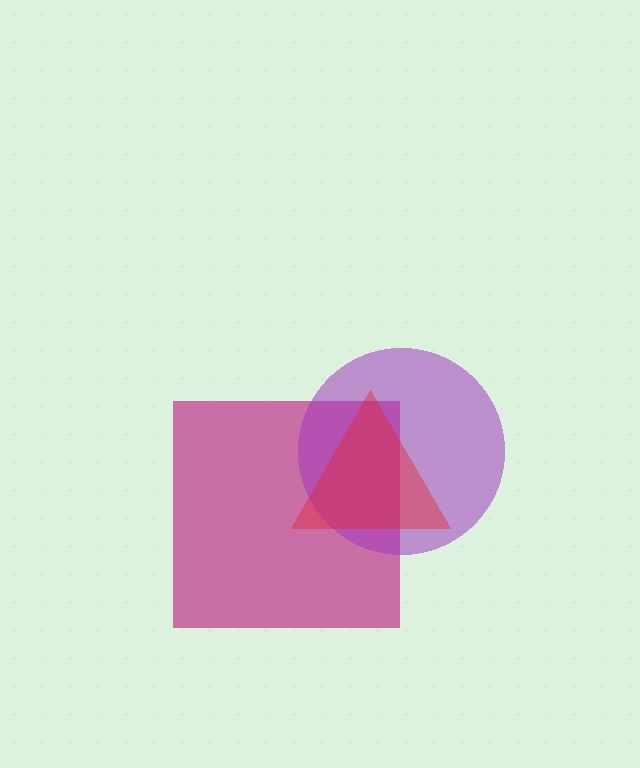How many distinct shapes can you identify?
There are 3 distinct shapes: a magenta square, a purple circle, a red triangle.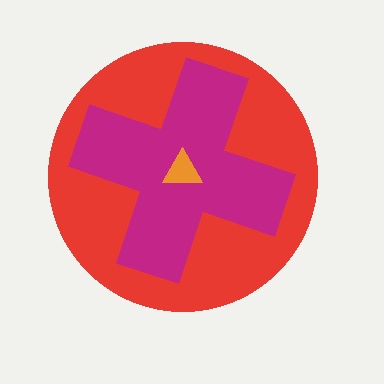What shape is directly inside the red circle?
The magenta cross.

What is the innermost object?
The orange triangle.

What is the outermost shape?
The red circle.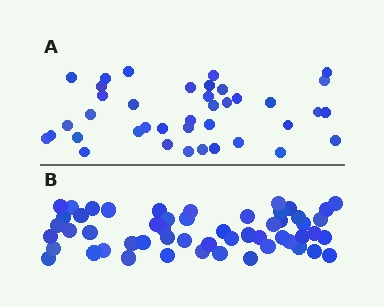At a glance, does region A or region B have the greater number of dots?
Region B (the bottom region) has more dots.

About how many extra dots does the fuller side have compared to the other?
Region B has approximately 15 more dots than region A.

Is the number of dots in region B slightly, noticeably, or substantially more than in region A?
Region B has noticeably more, but not dramatically so. The ratio is roughly 1.4 to 1.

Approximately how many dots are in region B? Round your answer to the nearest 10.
About 50 dots. (The exact count is 54, which rounds to 50.)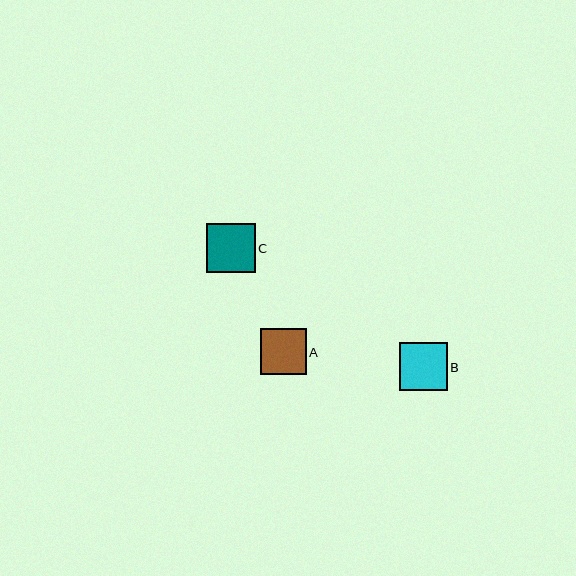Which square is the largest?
Square C is the largest with a size of approximately 49 pixels.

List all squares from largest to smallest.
From largest to smallest: C, B, A.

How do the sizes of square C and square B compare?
Square C and square B are approximately the same size.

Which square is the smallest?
Square A is the smallest with a size of approximately 46 pixels.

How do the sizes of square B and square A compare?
Square B and square A are approximately the same size.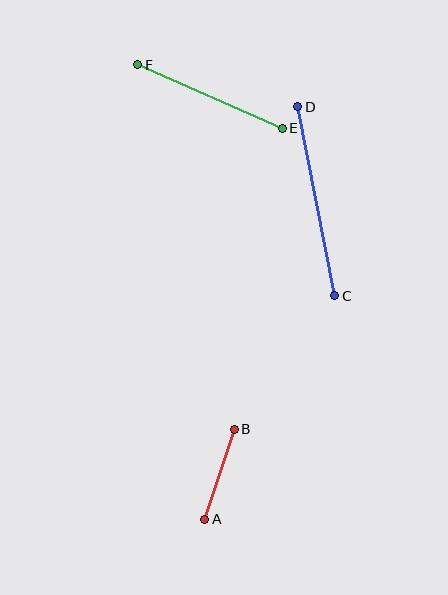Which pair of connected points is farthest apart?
Points C and D are farthest apart.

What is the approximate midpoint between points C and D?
The midpoint is at approximately (316, 201) pixels.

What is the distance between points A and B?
The distance is approximately 95 pixels.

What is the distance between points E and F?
The distance is approximately 158 pixels.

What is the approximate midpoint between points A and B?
The midpoint is at approximately (219, 474) pixels.